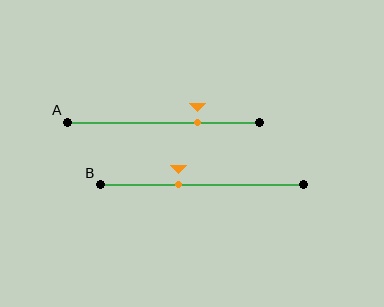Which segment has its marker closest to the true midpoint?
Segment B has its marker closest to the true midpoint.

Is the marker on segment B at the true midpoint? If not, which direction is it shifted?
No, the marker on segment B is shifted to the left by about 11% of the segment length.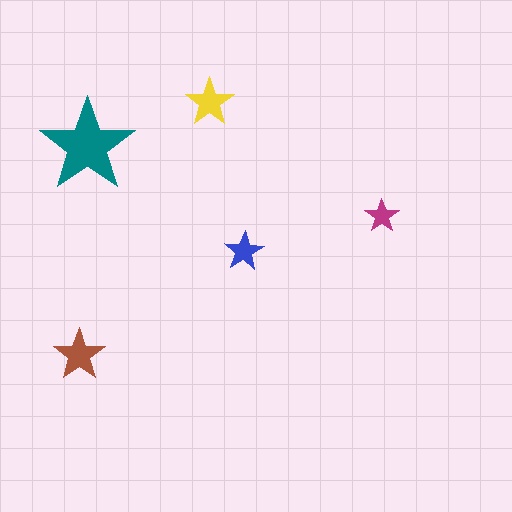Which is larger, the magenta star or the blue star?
The blue one.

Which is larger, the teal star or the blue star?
The teal one.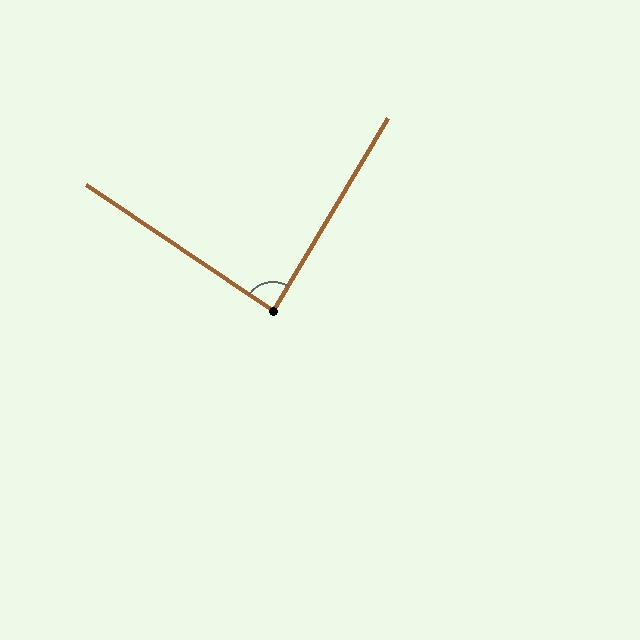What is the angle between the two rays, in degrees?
Approximately 87 degrees.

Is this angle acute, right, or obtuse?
It is approximately a right angle.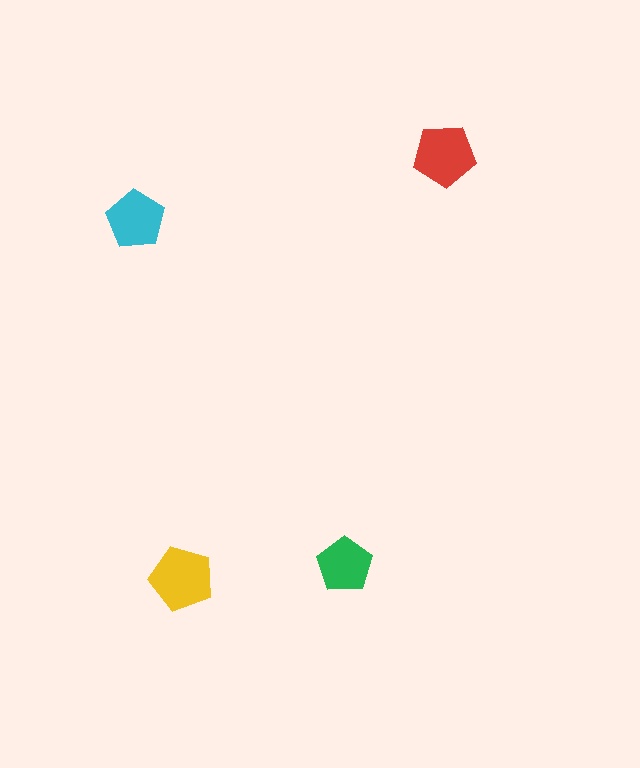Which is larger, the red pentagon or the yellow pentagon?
The yellow one.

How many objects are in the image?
There are 4 objects in the image.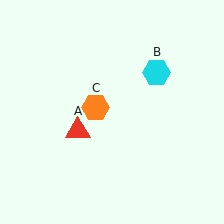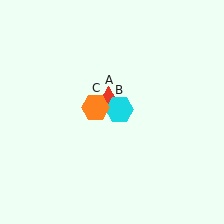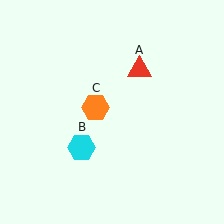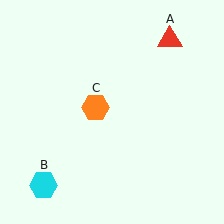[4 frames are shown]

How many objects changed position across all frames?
2 objects changed position: red triangle (object A), cyan hexagon (object B).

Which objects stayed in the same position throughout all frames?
Orange hexagon (object C) remained stationary.